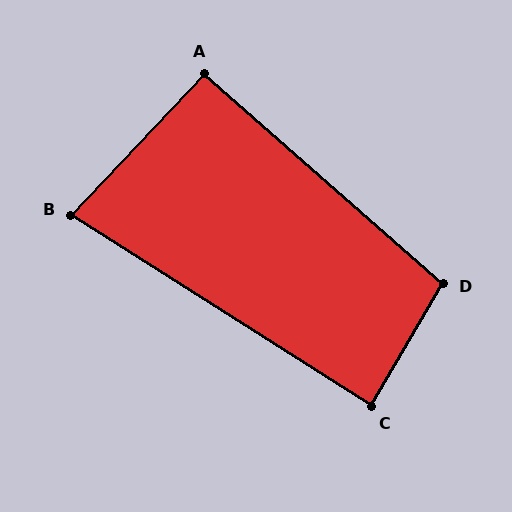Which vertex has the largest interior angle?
D, at approximately 101 degrees.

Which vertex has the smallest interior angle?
B, at approximately 79 degrees.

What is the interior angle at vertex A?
Approximately 92 degrees (approximately right).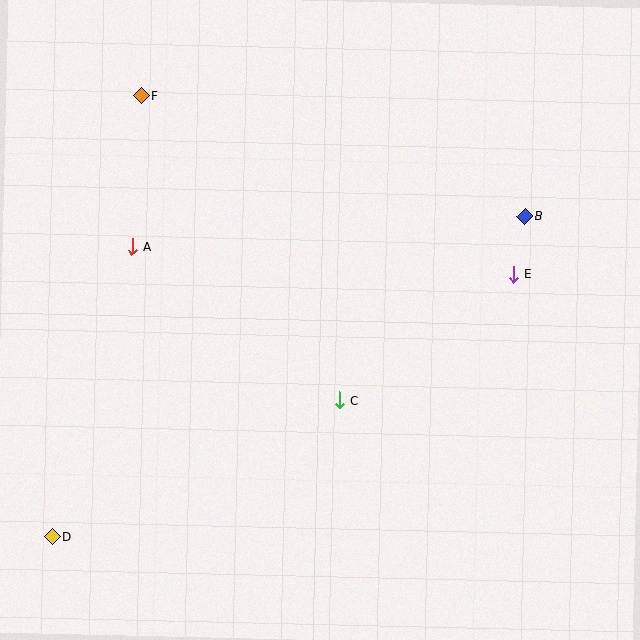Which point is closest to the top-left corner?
Point F is closest to the top-left corner.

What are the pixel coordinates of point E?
Point E is at (514, 274).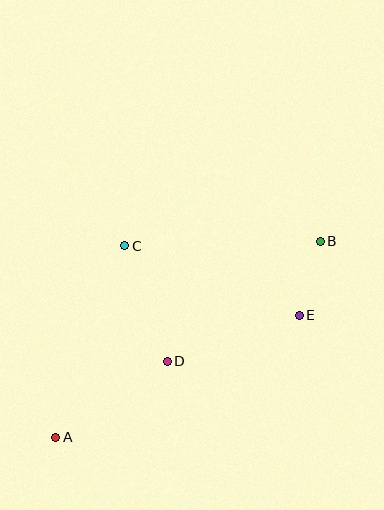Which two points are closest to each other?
Points B and E are closest to each other.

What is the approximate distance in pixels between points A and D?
The distance between A and D is approximately 135 pixels.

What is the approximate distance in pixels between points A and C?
The distance between A and C is approximately 204 pixels.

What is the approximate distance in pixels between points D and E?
The distance between D and E is approximately 140 pixels.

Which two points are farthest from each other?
Points A and B are farthest from each other.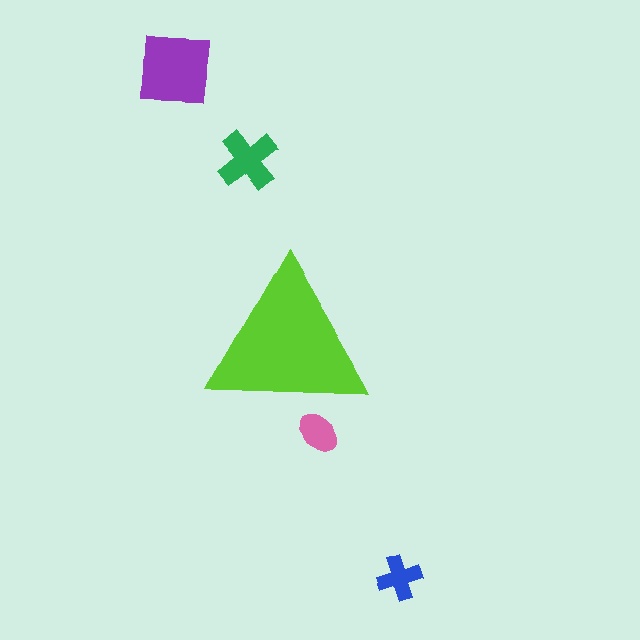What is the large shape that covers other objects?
A lime triangle.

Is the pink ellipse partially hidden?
Yes, the pink ellipse is partially hidden behind the lime triangle.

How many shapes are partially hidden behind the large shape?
1 shape is partially hidden.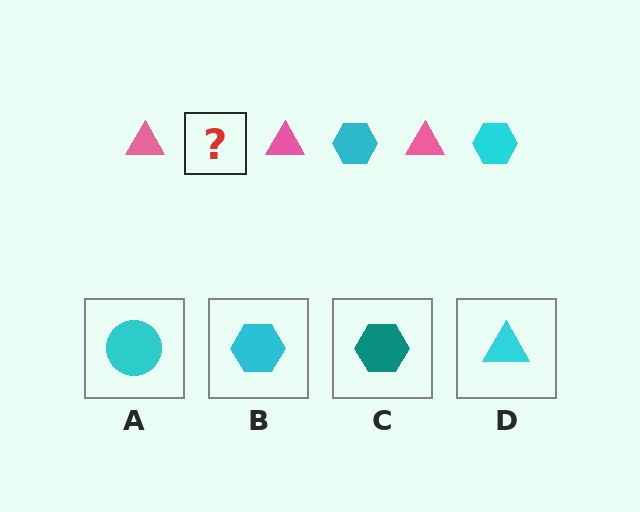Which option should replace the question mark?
Option B.